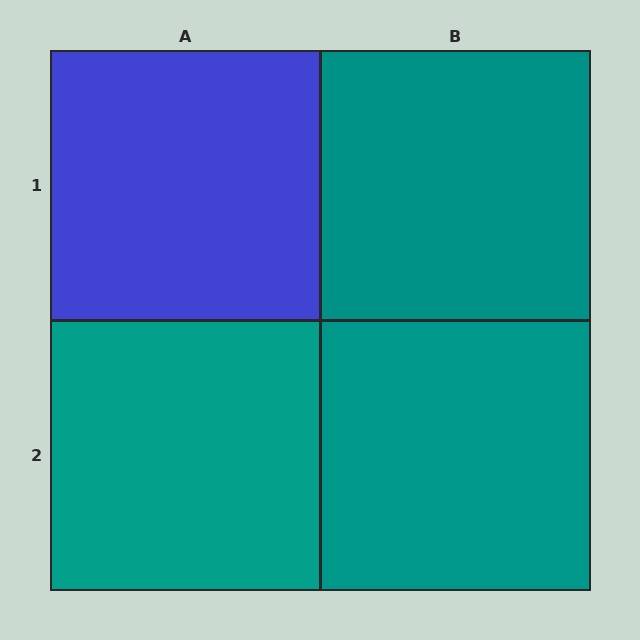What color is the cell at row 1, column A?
Blue.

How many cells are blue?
1 cell is blue.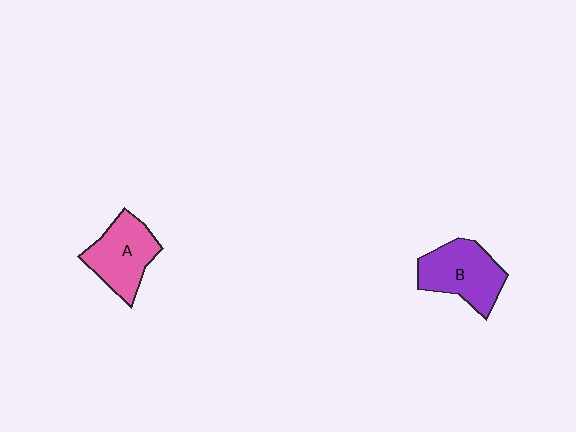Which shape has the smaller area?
Shape A (pink).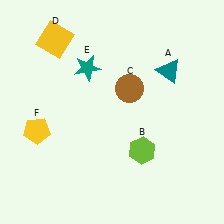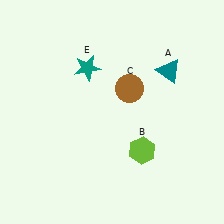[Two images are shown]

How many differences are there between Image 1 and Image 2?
There are 2 differences between the two images.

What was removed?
The yellow square (D), the yellow pentagon (F) were removed in Image 2.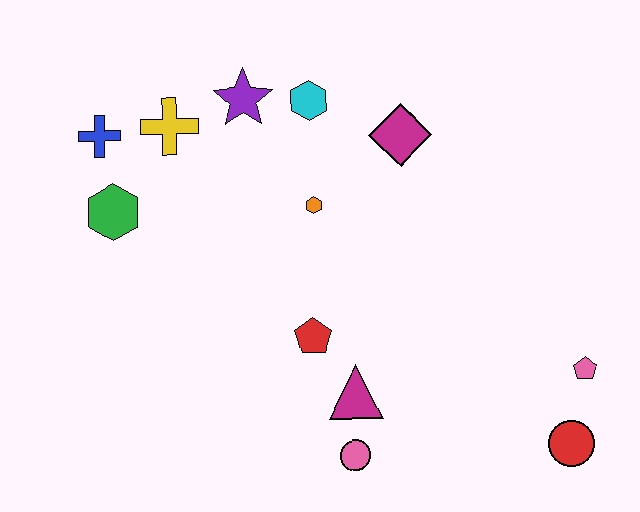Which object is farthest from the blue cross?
The red circle is farthest from the blue cross.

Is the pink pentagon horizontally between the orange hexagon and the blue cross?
No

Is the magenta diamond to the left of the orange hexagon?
No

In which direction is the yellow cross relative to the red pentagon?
The yellow cross is above the red pentagon.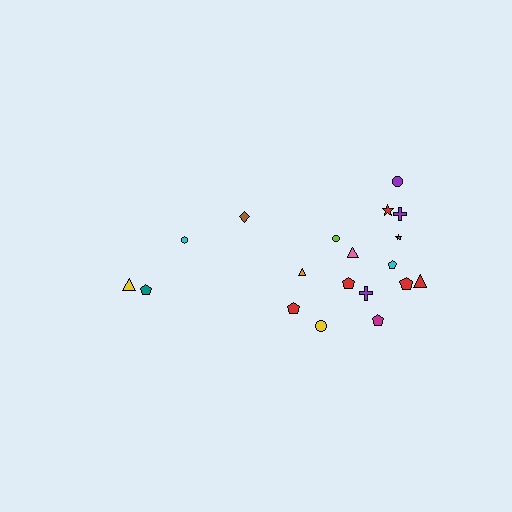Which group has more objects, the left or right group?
The right group.